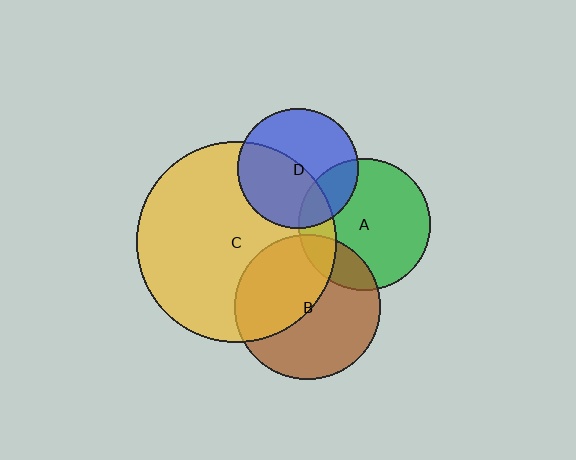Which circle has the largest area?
Circle C (yellow).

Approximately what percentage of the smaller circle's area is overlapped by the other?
Approximately 20%.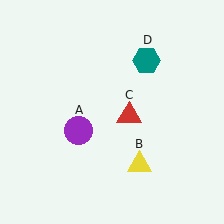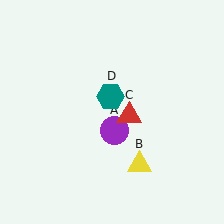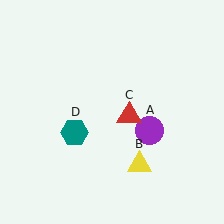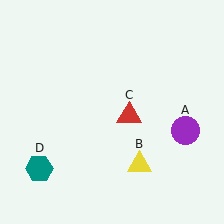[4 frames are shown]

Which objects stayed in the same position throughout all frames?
Yellow triangle (object B) and red triangle (object C) remained stationary.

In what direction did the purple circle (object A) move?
The purple circle (object A) moved right.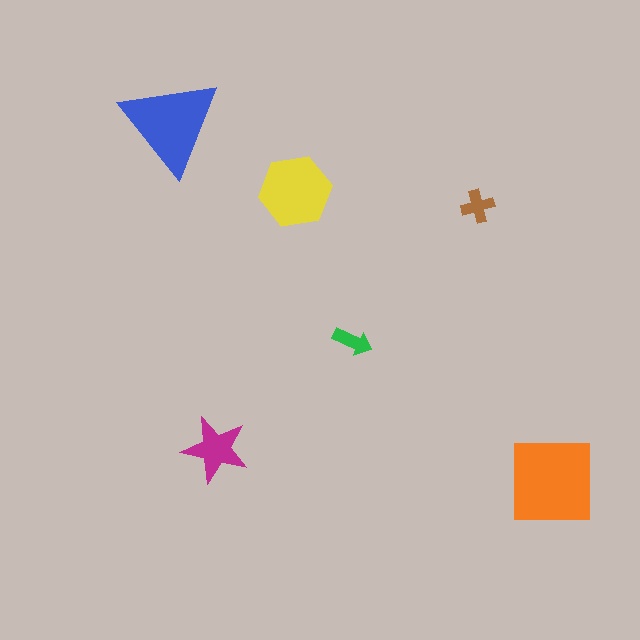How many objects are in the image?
There are 6 objects in the image.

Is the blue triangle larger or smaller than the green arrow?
Larger.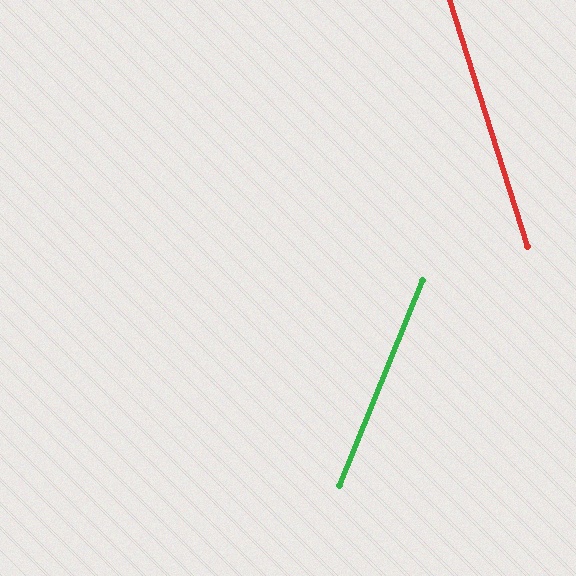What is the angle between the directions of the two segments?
Approximately 39 degrees.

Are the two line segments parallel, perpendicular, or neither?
Neither parallel nor perpendicular — they differ by about 39°.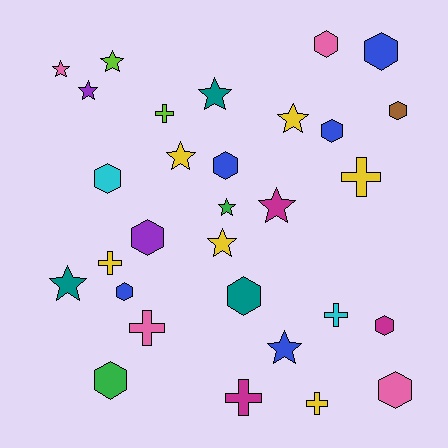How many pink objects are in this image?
There are 4 pink objects.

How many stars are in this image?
There are 11 stars.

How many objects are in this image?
There are 30 objects.